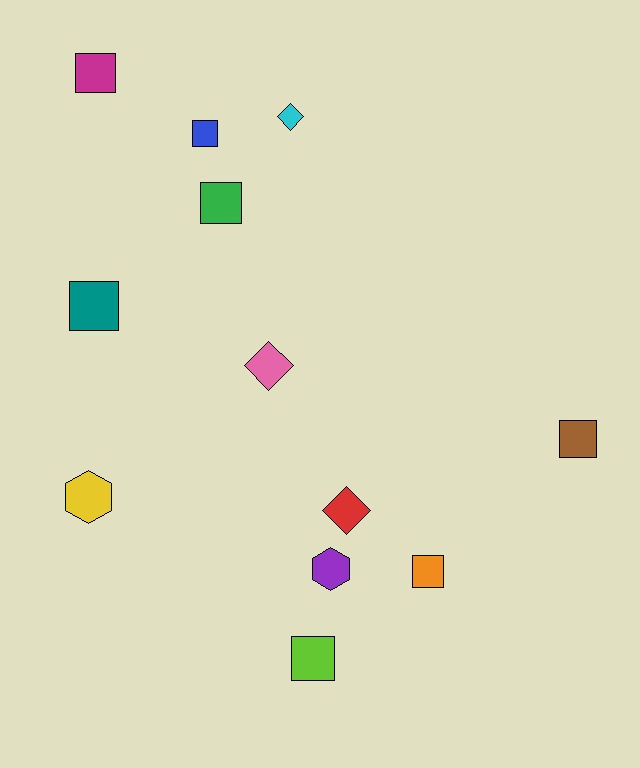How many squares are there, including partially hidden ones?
There are 7 squares.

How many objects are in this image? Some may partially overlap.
There are 12 objects.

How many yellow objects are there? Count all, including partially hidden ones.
There is 1 yellow object.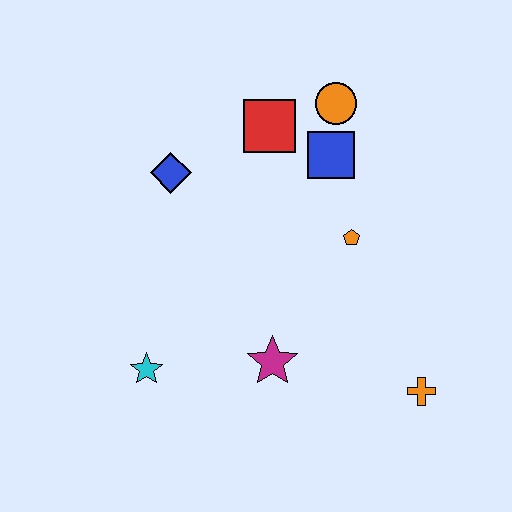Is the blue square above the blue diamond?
Yes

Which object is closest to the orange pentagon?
The blue square is closest to the orange pentagon.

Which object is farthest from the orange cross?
The blue diamond is farthest from the orange cross.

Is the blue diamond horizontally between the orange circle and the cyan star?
Yes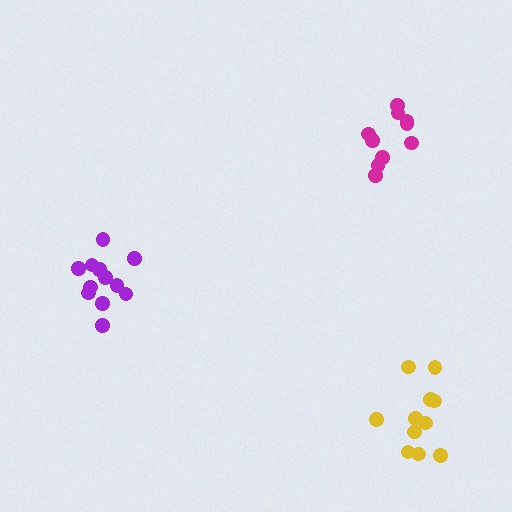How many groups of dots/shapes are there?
There are 3 groups.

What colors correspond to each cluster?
The clusters are colored: yellow, purple, magenta.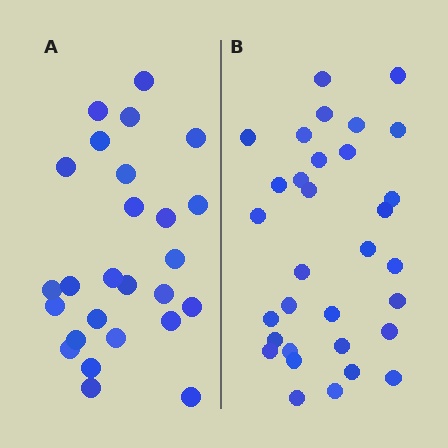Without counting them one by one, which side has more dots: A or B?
Region B (the right region) has more dots.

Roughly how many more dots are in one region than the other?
Region B has about 6 more dots than region A.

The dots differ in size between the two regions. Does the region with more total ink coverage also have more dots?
No. Region A has more total ink coverage because its dots are larger, but region B actually contains more individual dots. Total area can be misleading — the number of items is what matters here.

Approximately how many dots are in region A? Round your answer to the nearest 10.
About 30 dots. (The exact count is 26, which rounds to 30.)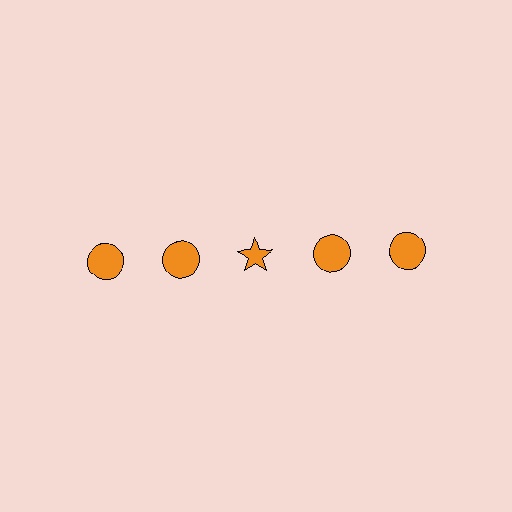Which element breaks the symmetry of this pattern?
The orange star in the top row, center column breaks the symmetry. All other shapes are orange circles.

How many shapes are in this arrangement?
There are 5 shapes arranged in a grid pattern.